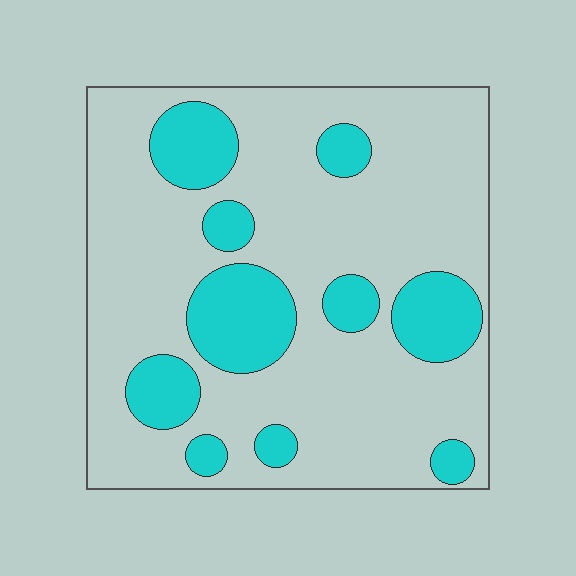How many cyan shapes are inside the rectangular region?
10.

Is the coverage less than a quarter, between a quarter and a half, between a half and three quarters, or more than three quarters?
Less than a quarter.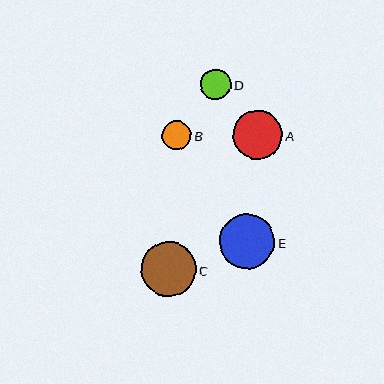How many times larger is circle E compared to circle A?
Circle E is approximately 1.1 times the size of circle A.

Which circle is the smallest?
Circle B is the smallest with a size of approximately 29 pixels.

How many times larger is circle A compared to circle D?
Circle A is approximately 1.6 times the size of circle D.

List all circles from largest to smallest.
From largest to smallest: E, C, A, D, B.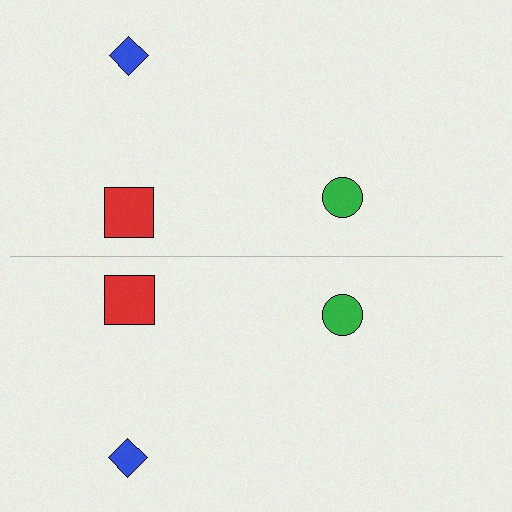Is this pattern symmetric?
Yes, this pattern has bilateral (reflection) symmetry.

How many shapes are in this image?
There are 6 shapes in this image.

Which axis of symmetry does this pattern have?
The pattern has a horizontal axis of symmetry running through the center of the image.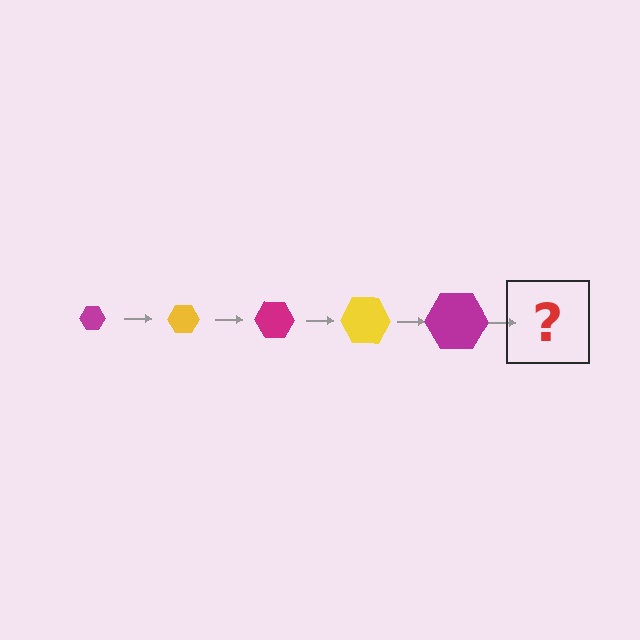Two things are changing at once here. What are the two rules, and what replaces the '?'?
The two rules are that the hexagon grows larger each step and the color cycles through magenta and yellow. The '?' should be a yellow hexagon, larger than the previous one.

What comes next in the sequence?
The next element should be a yellow hexagon, larger than the previous one.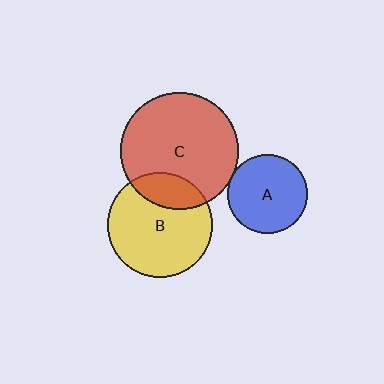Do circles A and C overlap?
Yes.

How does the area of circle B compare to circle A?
Approximately 1.8 times.